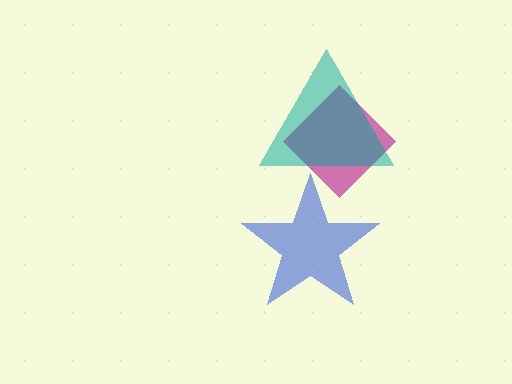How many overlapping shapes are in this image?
There are 3 overlapping shapes in the image.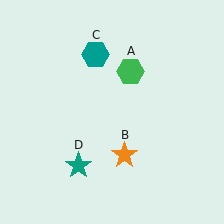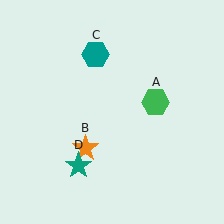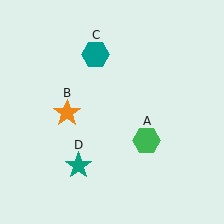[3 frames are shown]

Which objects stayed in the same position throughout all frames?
Teal hexagon (object C) and teal star (object D) remained stationary.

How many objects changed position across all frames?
2 objects changed position: green hexagon (object A), orange star (object B).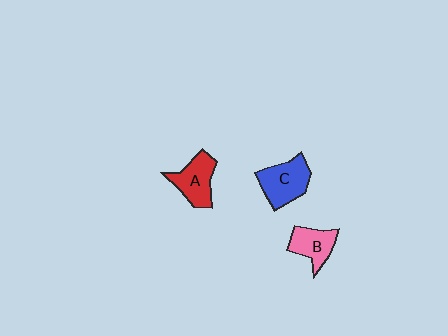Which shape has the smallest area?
Shape B (pink).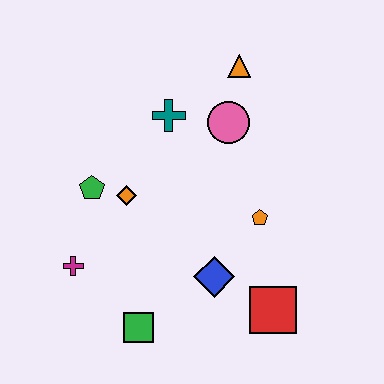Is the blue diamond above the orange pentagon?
No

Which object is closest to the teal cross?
The pink circle is closest to the teal cross.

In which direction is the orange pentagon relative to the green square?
The orange pentagon is to the right of the green square.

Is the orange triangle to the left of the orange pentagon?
Yes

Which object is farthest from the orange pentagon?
The magenta cross is farthest from the orange pentagon.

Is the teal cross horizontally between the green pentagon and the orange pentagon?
Yes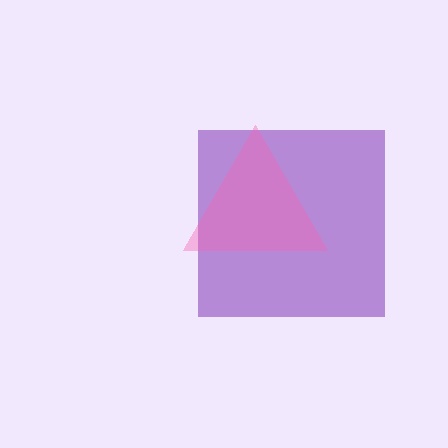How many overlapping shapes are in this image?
There are 2 overlapping shapes in the image.